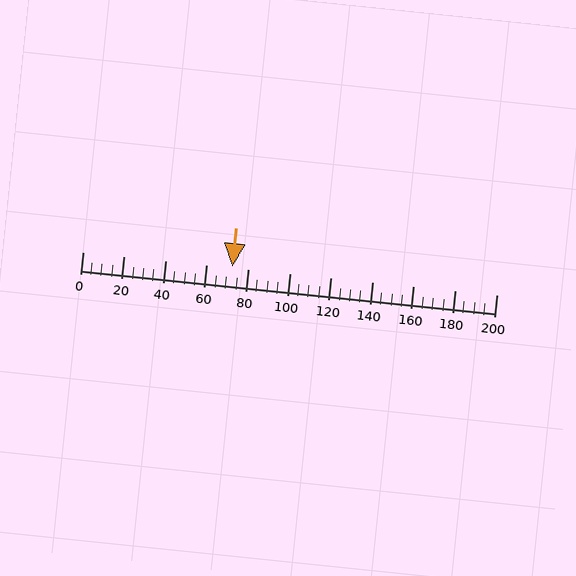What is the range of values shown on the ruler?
The ruler shows values from 0 to 200.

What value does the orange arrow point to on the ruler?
The orange arrow points to approximately 72.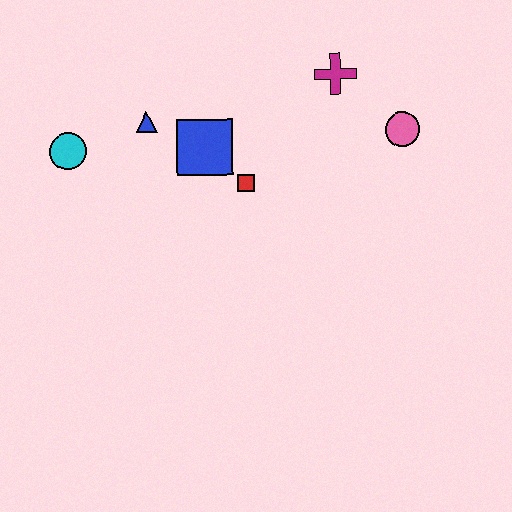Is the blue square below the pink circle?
Yes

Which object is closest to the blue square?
The red square is closest to the blue square.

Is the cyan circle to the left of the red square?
Yes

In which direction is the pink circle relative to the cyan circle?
The pink circle is to the right of the cyan circle.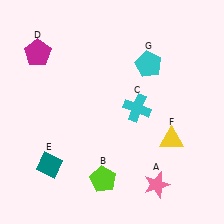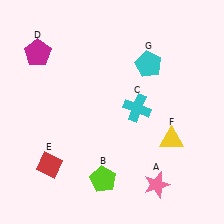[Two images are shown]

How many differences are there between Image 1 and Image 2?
There is 1 difference between the two images.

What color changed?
The diamond (E) changed from teal in Image 1 to red in Image 2.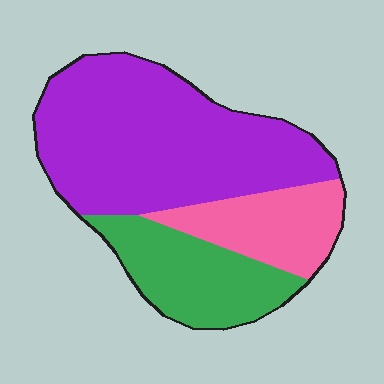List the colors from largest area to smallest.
From largest to smallest: purple, green, pink.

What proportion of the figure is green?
Green takes up between a sixth and a third of the figure.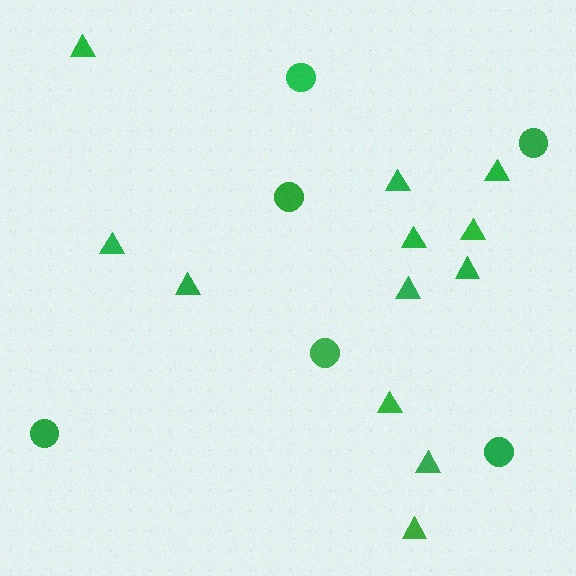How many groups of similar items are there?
There are 2 groups: one group of circles (6) and one group of triangles (12).